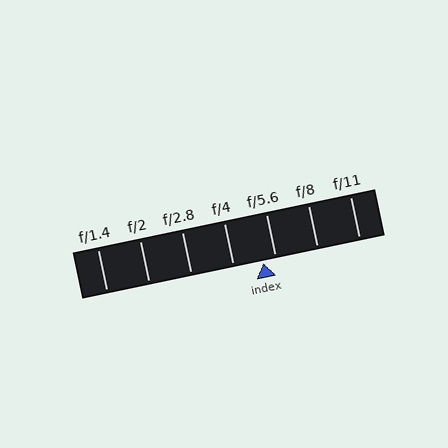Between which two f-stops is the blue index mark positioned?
The index mark is between f/4 and f/5.6.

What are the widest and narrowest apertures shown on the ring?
The widest aperture shown is f/1.4 and the narrowest is f/11.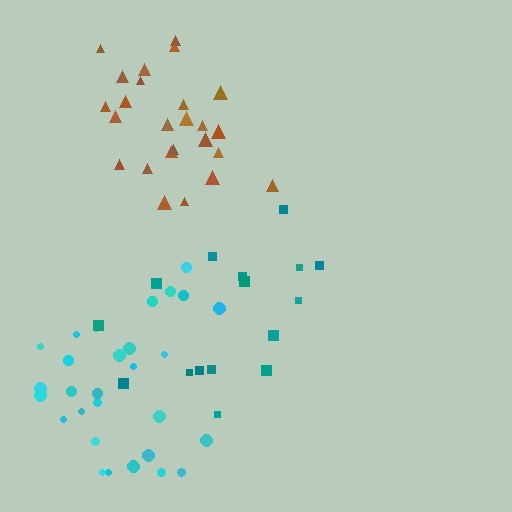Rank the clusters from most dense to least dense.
brown, cyan, teal.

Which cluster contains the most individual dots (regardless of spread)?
Cyan (29).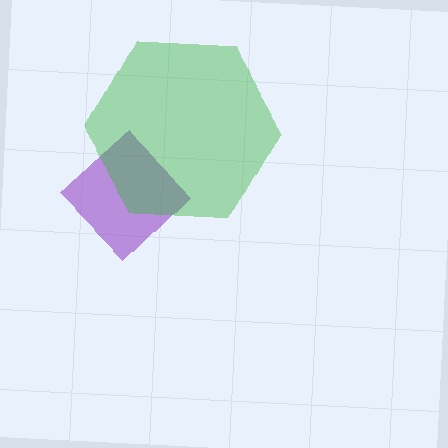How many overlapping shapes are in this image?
There are 2 overlapping shapes in the image.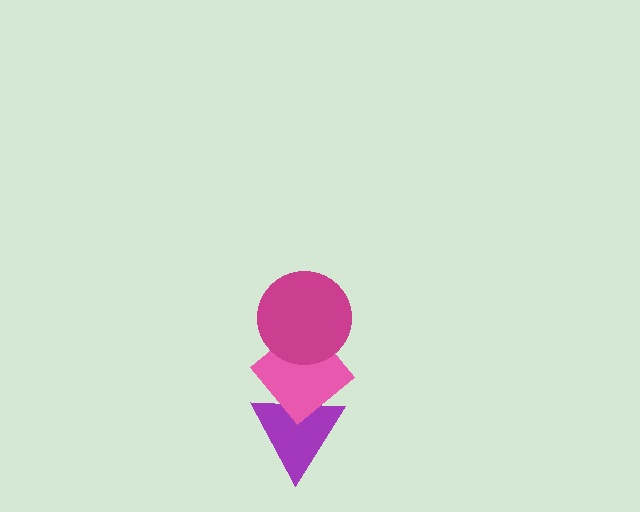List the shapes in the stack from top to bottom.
From top to bottom: the magenta circle, the pink diamond, the purple triangle.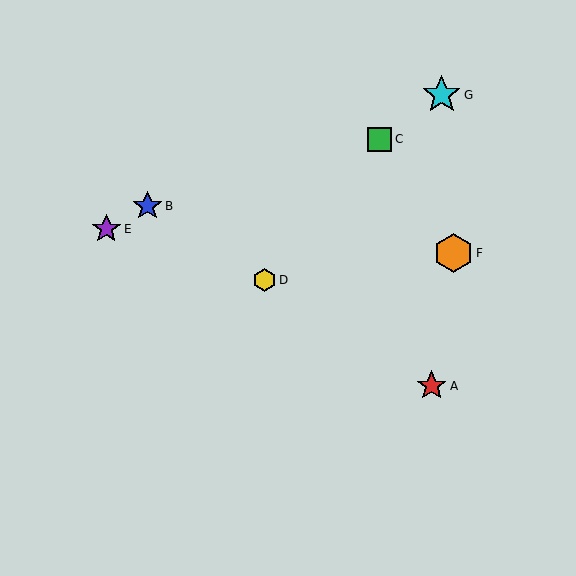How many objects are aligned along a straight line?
3 objects (A, B, D) are aligned along a straight line.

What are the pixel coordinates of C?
Object C is at (380, 139).